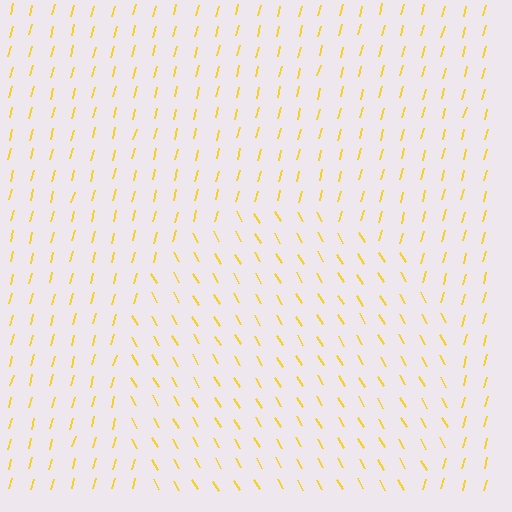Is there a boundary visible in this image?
Yes, there is a texture boundary formed by a change in line orientation.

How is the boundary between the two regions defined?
The boundary is defined purely by a change in line orientation (approximately 45 degrees difference). All lines are the same color and thickness.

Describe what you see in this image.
The image is filled with small yellow line segments. A circle region in the image has lines oriented differently from the surrounding lines, creating a visible texture boundary.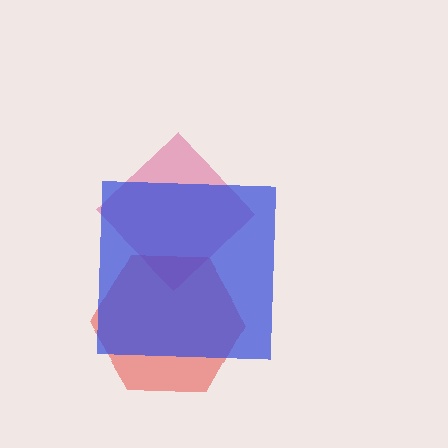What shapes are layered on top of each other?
The layered shapes are: a pink diamond, a red hexagon, a blue square.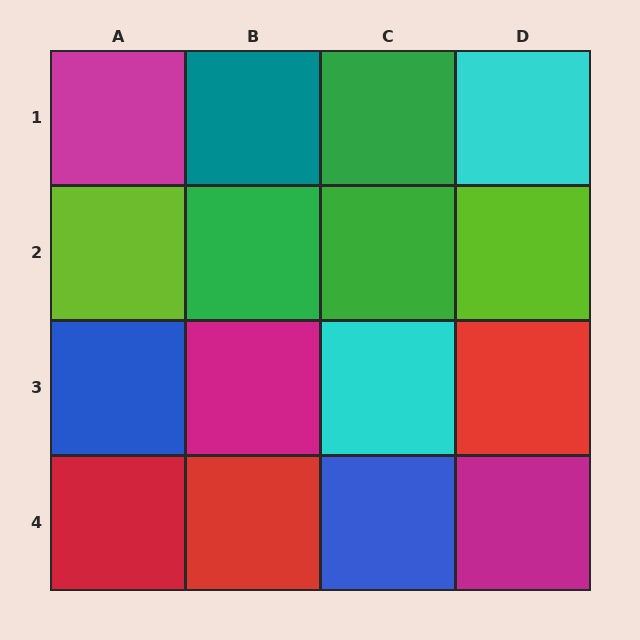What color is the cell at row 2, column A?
Lime.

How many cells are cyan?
2 cells are cyan.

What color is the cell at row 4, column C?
Blue.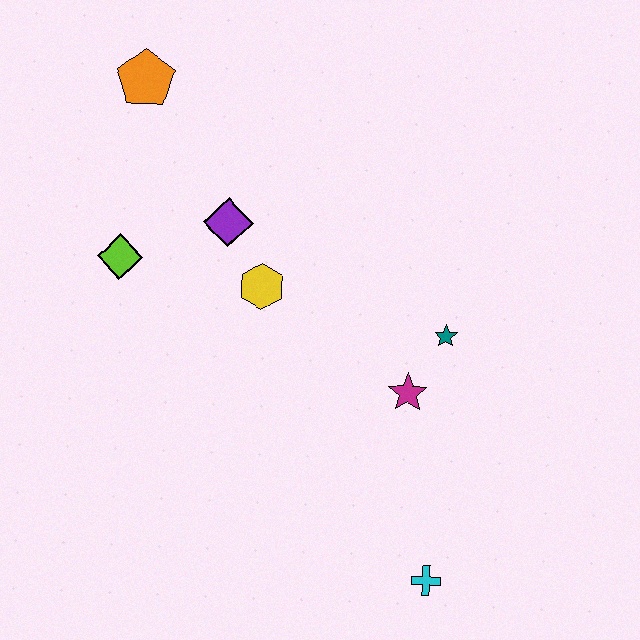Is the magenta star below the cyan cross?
No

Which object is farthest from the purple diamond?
The cyan cross is farthest from the purple diamond.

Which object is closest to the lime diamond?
The purple diamond is closest to the lime diamond.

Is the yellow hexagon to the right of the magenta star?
No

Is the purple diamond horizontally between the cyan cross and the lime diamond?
Yes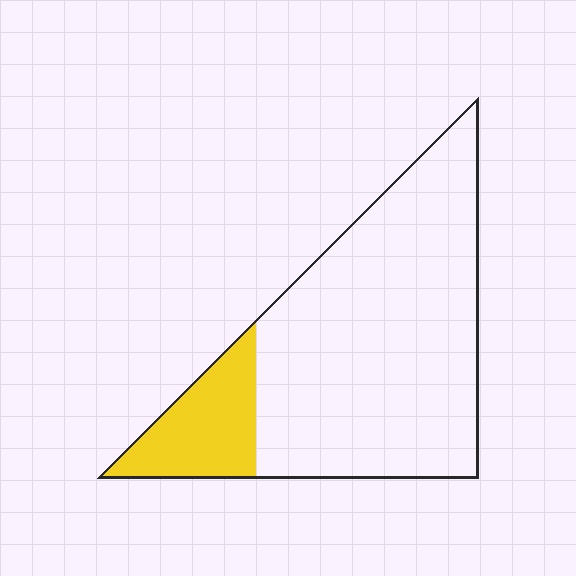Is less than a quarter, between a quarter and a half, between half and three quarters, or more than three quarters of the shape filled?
Less than a quarter.